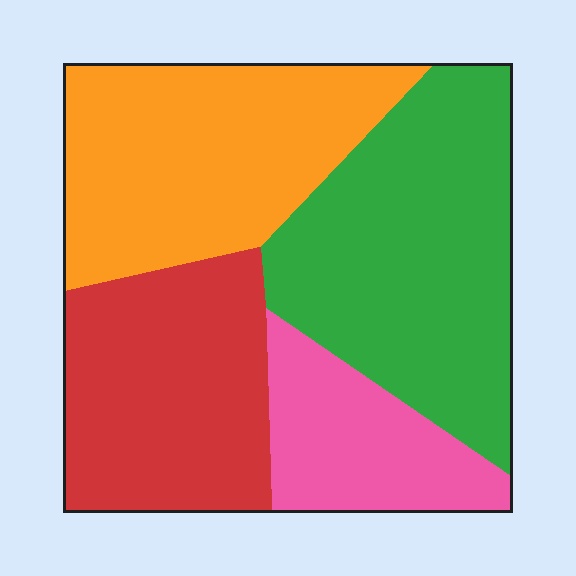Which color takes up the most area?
Green, at roughly 35%.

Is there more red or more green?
Green.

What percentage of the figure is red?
Red takes up about one quarter (1/4) of the figure.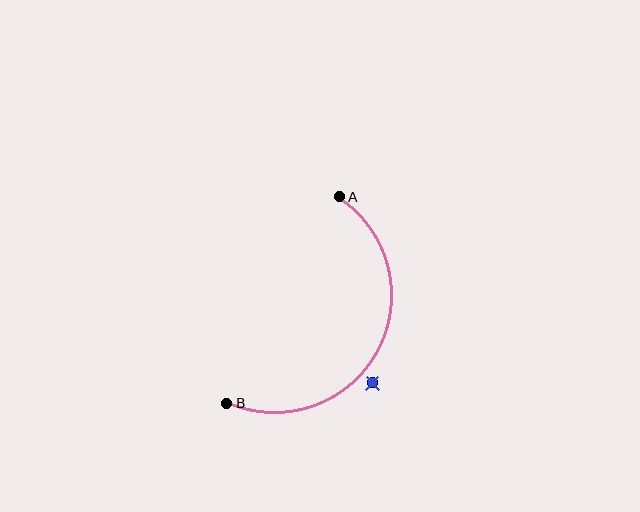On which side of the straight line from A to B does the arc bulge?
The arc bulges to the right of the straight line connecting A and B.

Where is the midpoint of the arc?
The arc midpoint is the point on the curve farthest from the straight line joining A and B. It sits to the right of that line.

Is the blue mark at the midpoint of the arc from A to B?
No — the blue mark does not lie on the arc at all. It sits slightly outside the curve.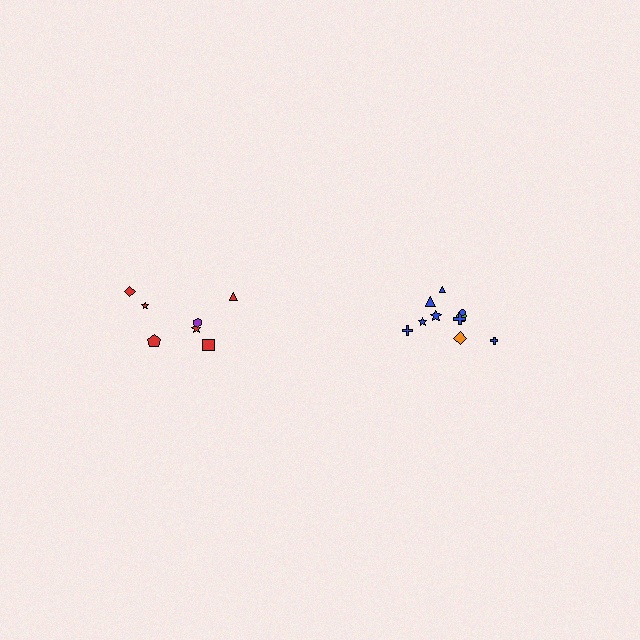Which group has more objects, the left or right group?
The right group.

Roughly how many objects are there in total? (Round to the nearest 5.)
Roughly 15 objects in total.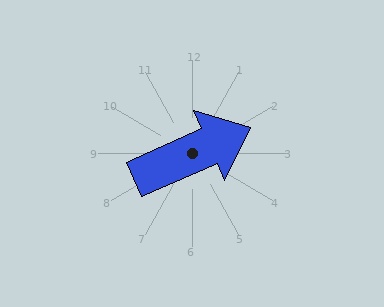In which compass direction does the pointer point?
Northeast.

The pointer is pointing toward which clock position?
Roughly 2 o'clock.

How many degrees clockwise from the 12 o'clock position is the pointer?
Approximately 66 degrees.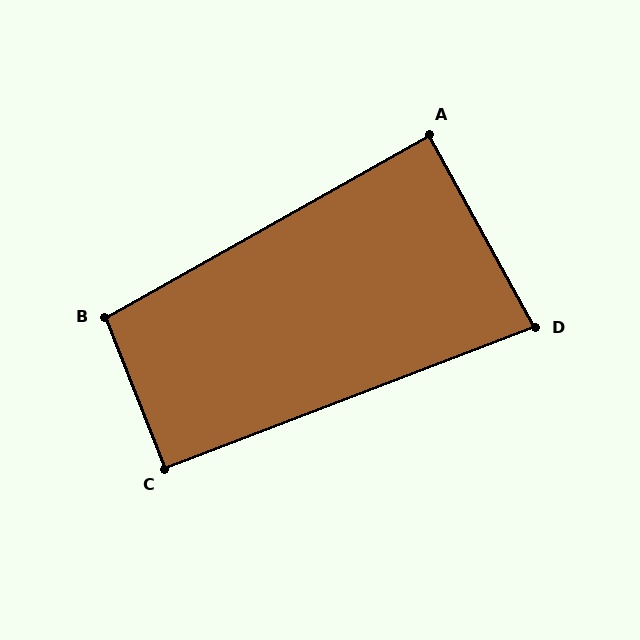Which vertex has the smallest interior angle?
D, at approximately 82 degrees.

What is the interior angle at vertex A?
Approximately 89 degrees (approximately right).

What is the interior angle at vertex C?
Approximately 91 degrees (approximately right).